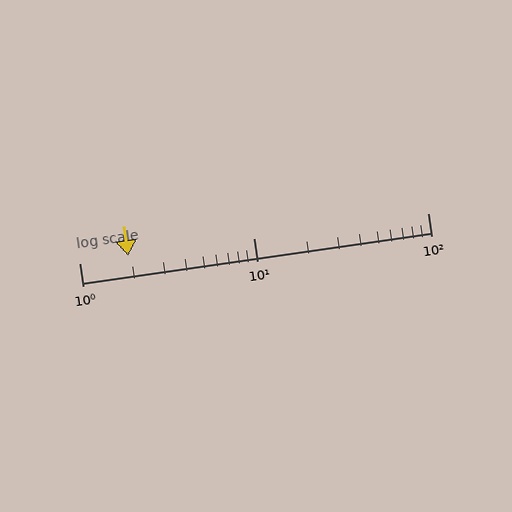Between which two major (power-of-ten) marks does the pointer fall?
The pointer is between 1 and 10.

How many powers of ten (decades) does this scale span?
The scale spans 2 decades, from 1 to 100.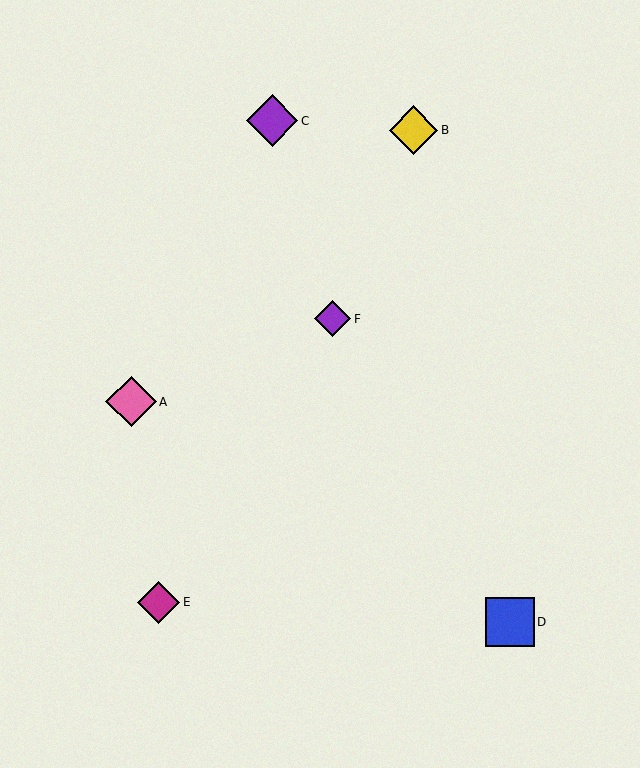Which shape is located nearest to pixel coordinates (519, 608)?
The blue square (labeled D) at (510, 622) is nearest to that location.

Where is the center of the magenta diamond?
The center of the magenta diamond is at (159, 602).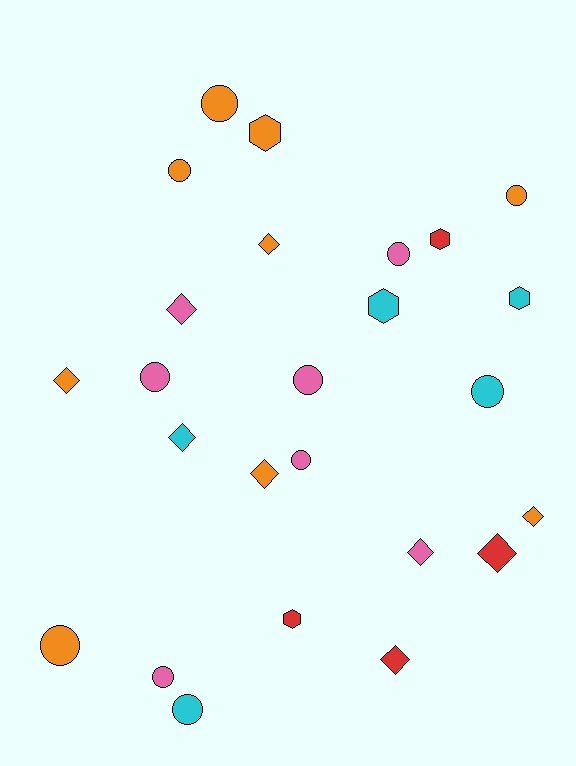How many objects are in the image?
There are 25 objects.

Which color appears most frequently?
Orange, with 9 objects.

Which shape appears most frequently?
Circle, with 11 objects.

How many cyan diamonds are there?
There is 1 cyan diamond.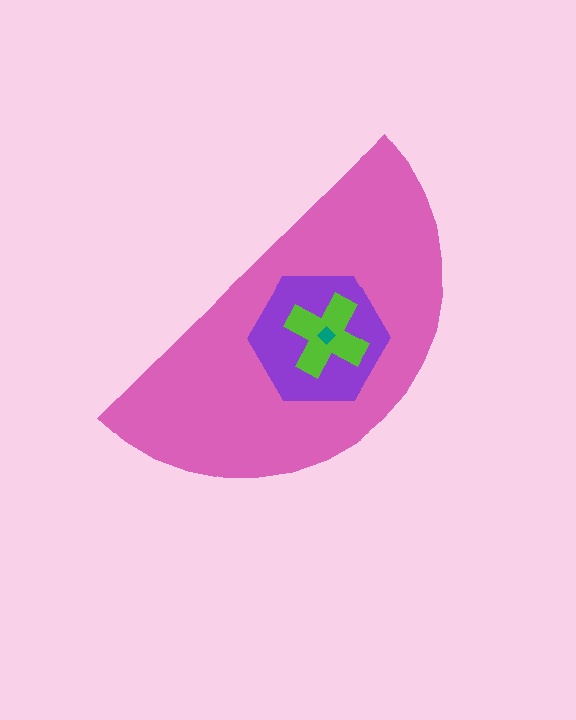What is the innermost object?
The teal diamond.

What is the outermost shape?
The pink semicircle.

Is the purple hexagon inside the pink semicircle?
Yes.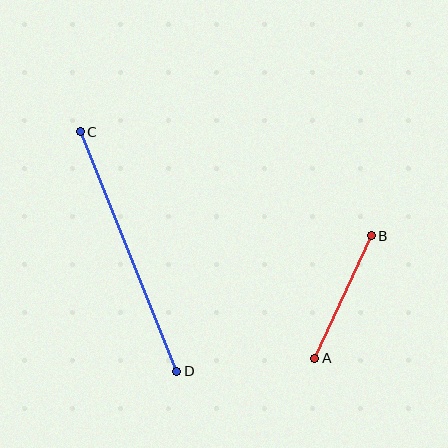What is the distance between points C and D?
The distance is approximately 258 pixels.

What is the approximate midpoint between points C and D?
The midpoint is at approximately (128, 252) pixels.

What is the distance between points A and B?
The distance is approximately 135 pixels.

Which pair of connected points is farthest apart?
Points C and D are farthest apart.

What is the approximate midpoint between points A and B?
The midpoint is at approximately (343, 297) pixels.